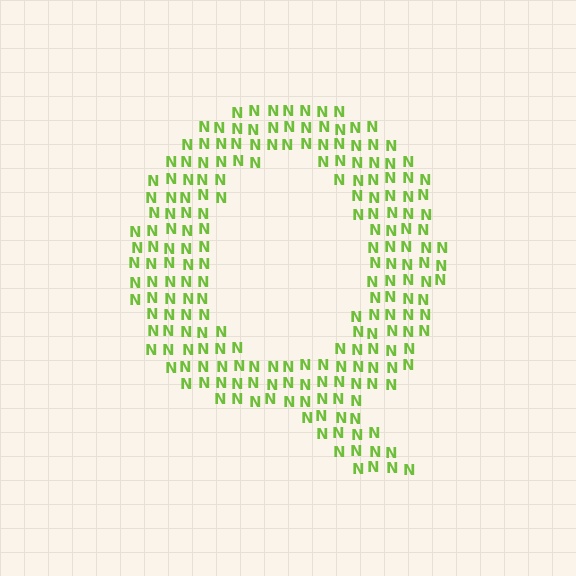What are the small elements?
The small elements are letter N's.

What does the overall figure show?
The overall figure shows the letter Q.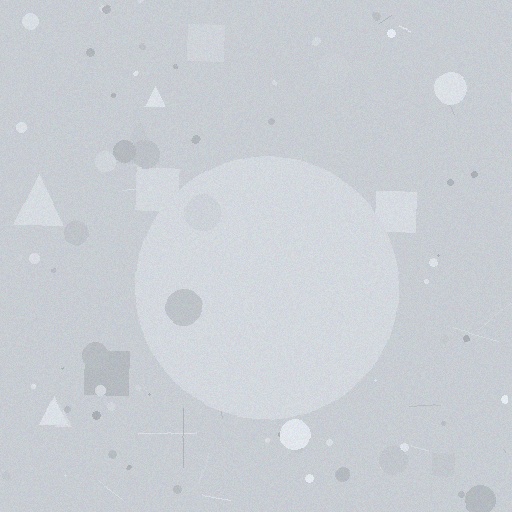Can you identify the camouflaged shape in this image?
The camouflaged shape is a circle.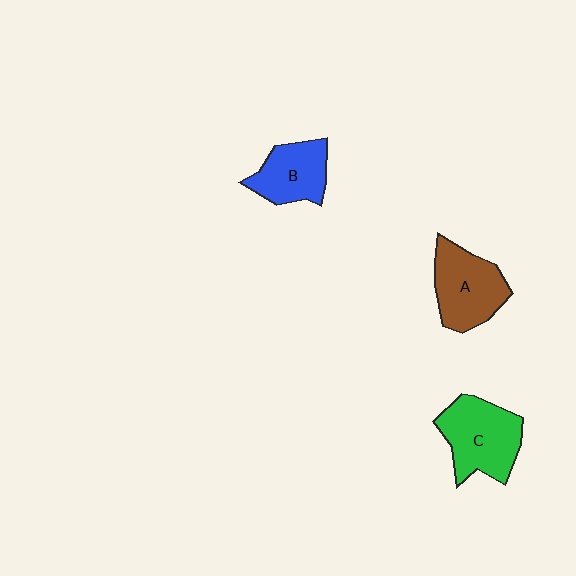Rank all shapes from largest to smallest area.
From largest to smallest: C (green), A (brown), B (blue).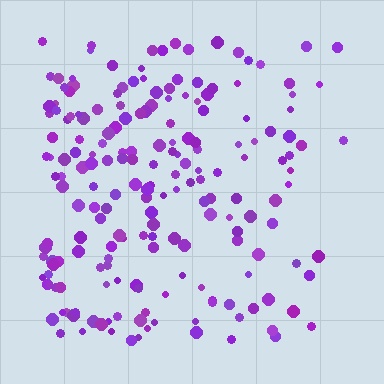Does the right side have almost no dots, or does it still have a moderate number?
Still a moderate number, just noticeably fewer than the left.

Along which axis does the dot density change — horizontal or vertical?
Horizontal.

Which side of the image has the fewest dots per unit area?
The right.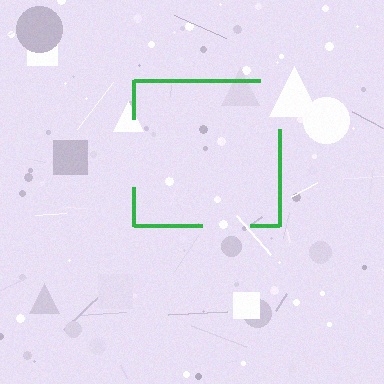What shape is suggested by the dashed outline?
The dashed outline suggests a square.